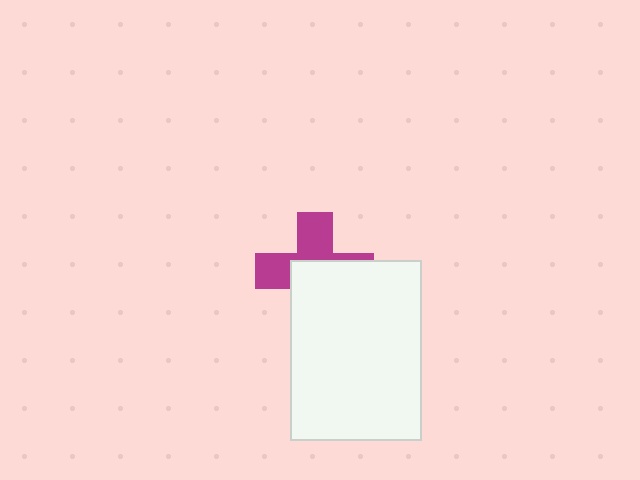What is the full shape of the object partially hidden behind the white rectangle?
The partially hidden object is a magenta cross.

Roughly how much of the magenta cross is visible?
About half of it is visible (roughly 45%).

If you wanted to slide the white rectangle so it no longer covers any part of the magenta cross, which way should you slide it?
Slide it toward the lower-right — that is the most direct way to separate the two shapes.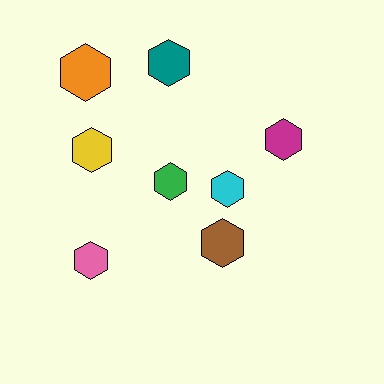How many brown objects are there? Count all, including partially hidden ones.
There is 1 brown object.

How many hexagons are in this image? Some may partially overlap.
There are 8 hexagons.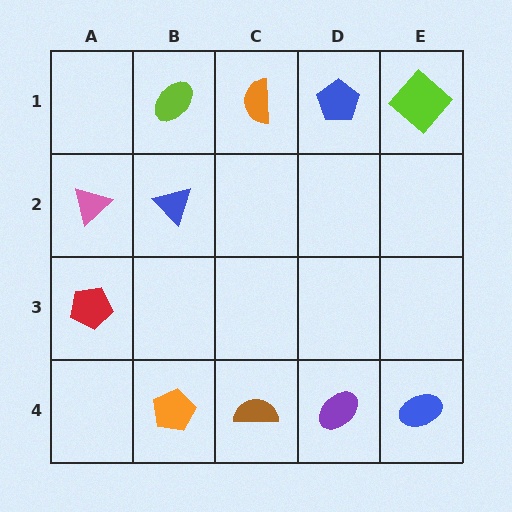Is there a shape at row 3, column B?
No, that cell is empty.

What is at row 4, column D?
A purple ellipse.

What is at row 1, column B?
A lime ellipse.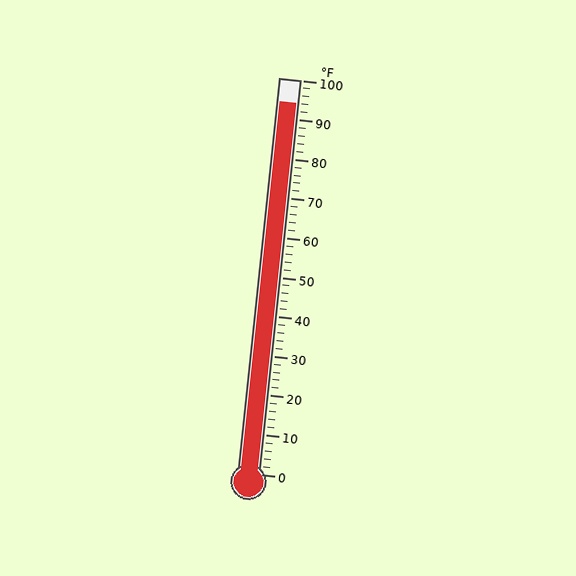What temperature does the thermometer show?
The thermometer shows approximately 94°F.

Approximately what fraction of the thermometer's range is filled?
The thermometer is filled to approximately 95% of its range.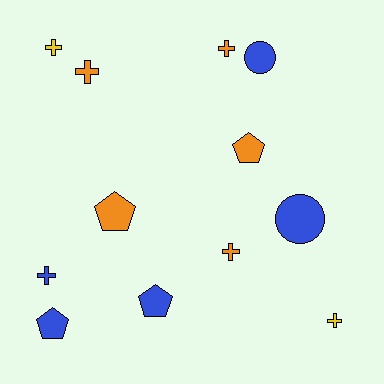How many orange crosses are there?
There are 3 orange crosses.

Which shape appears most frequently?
Cross, with 6 objects.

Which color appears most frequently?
Blue, with 5 objects.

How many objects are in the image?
There are 12 objects.